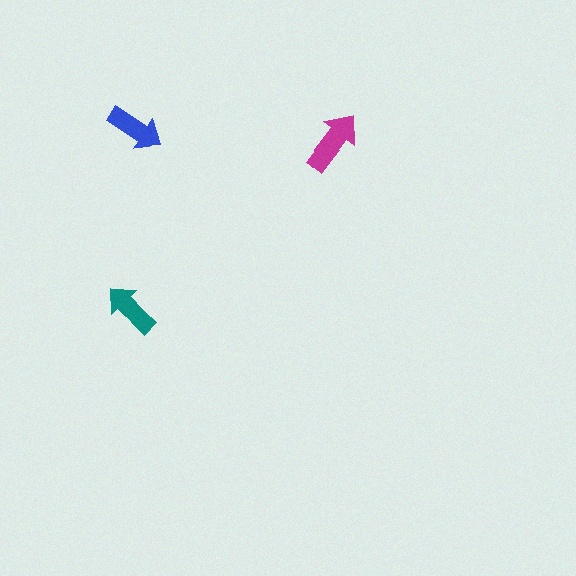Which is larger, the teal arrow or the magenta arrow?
The magenta one.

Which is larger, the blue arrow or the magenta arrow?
The magenta one.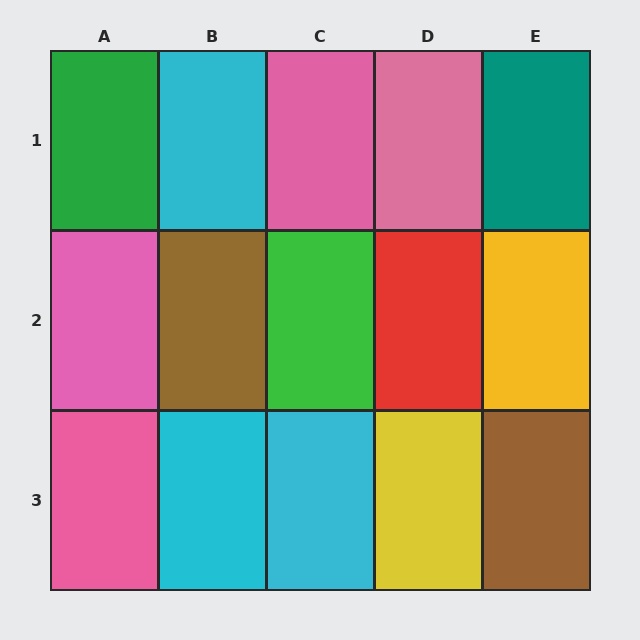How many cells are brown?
2 cells are brown.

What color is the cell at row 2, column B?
Brown.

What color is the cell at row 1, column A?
Green.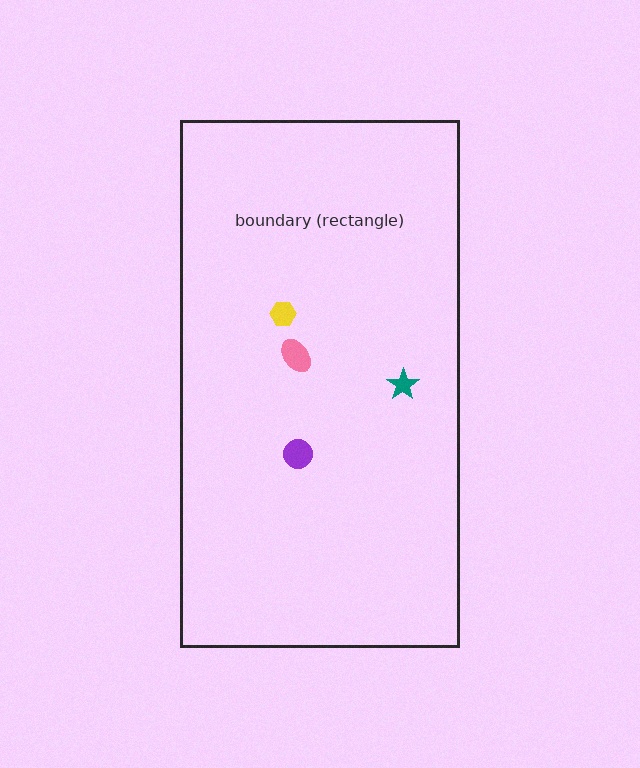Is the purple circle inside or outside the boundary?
Inside.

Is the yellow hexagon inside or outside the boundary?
Inside.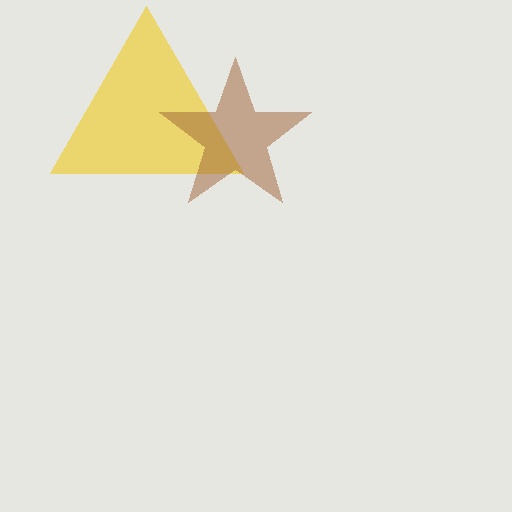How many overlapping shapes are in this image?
There are 2 overlapping shapes in the image.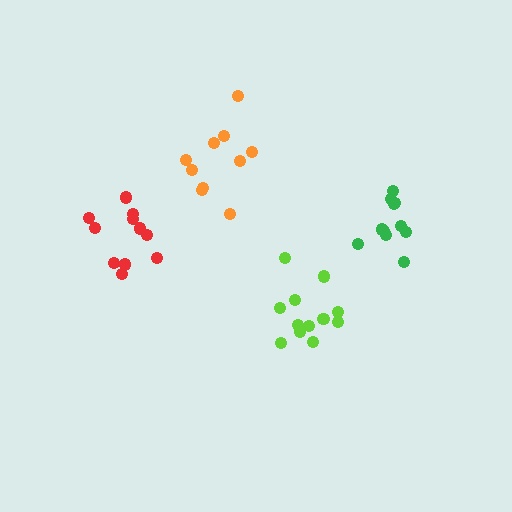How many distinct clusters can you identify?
There are 4 distinct clusters.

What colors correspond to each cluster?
The clusters are colored: lime, green, orange, red.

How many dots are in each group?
Group 1: 12 dots, Group 2: 11 dots, Group 3: 10 dots, Group 4: 11 dots (44 total).